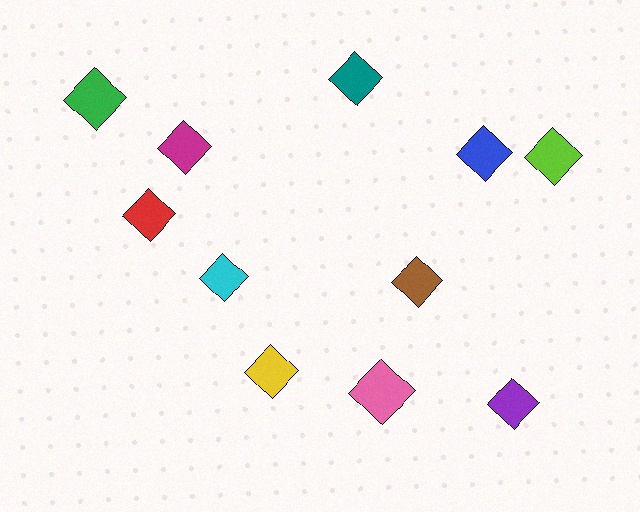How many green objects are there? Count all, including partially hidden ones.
There is 1 green object.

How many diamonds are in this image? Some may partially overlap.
There are 11 diamonds.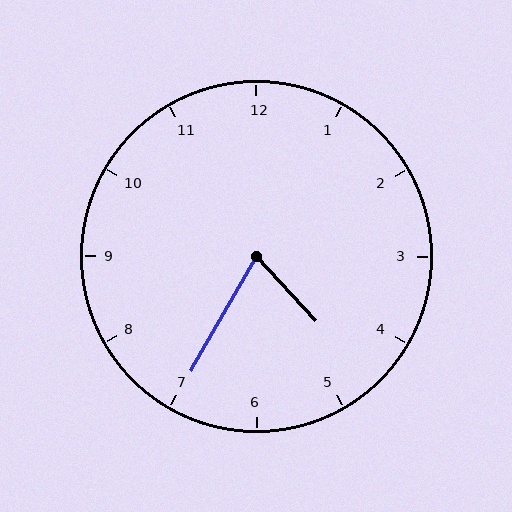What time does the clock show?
4:35.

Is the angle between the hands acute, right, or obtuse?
It is acute.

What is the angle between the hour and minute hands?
Approximately 72 degrees.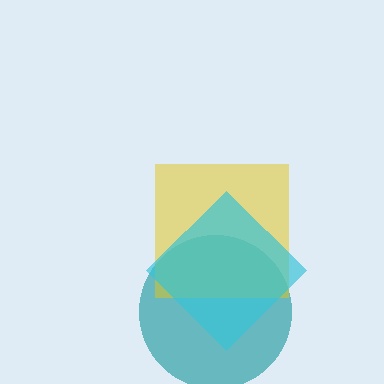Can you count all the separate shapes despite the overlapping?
Yes, there are 3 separate shapes.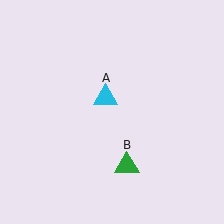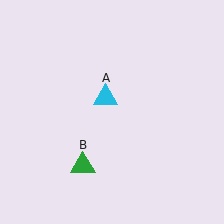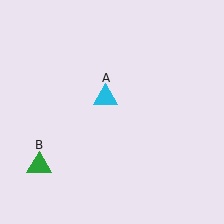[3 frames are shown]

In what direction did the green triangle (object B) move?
The green triangle (object B) moved left.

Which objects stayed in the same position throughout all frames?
Cyan triangle (object A) remained stationary.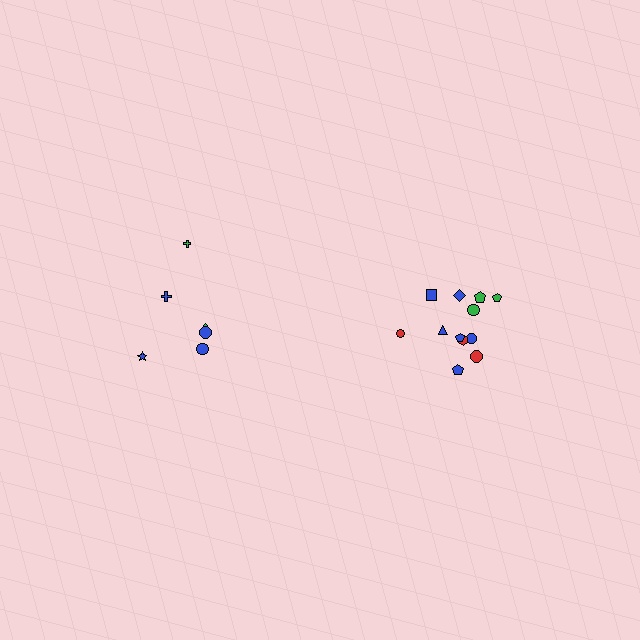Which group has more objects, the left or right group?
The right group.